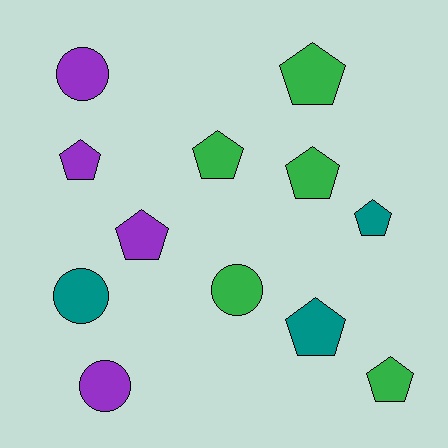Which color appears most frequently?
Green, with 5 objects.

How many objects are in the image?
There are 12 objects.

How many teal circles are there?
There is 1 teal circle.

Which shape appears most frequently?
Pentagon, with 8 objects.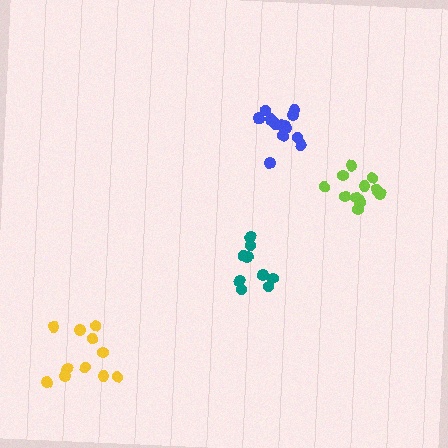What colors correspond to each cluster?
The clusters are colored: teal, blue, yellow, lime.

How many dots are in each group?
Group 1: 10 dots, Group 2: 15 dots, Group 3: 11 dots, Group 4: 12 dots (48 total).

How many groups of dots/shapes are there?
There are 4 groups.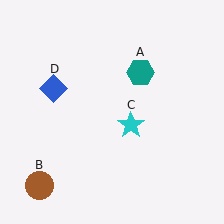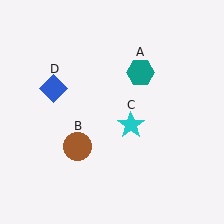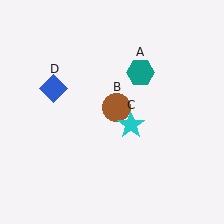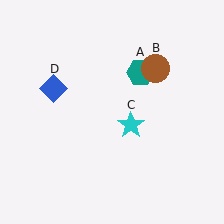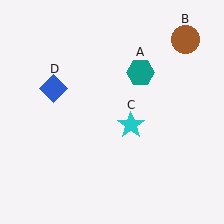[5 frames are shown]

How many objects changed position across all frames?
1 object changed position: brown circle (object B).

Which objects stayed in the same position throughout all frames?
Teal hexagon (object A) and cyan star (object C) and blue diamond (object D) remained stationary.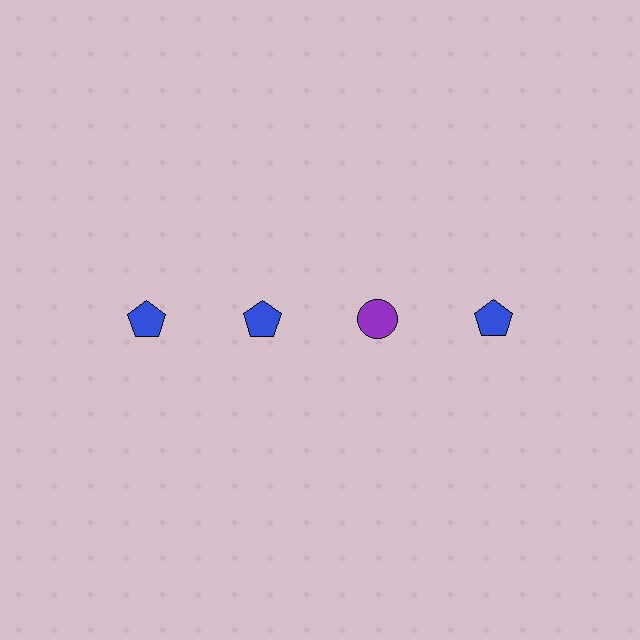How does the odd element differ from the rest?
It differs in both color (purple instead of blue) and shape (circle instead of pentagon).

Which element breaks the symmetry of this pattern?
The purple circle in the top row, center column breaks the symmetry. All other shapes are blue pentagons.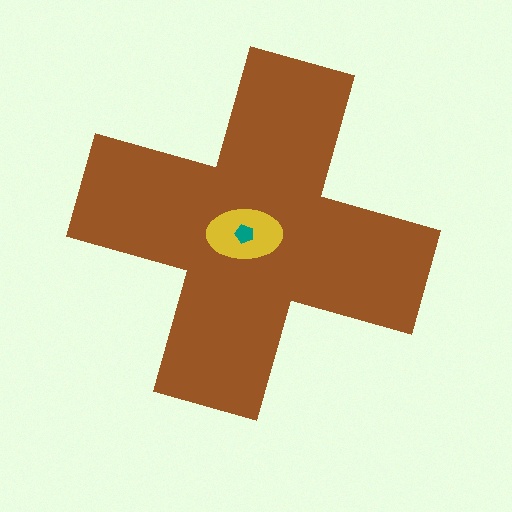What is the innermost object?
The teal pentagon.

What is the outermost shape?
The brown cross.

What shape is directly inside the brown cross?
The yellow ellipse.